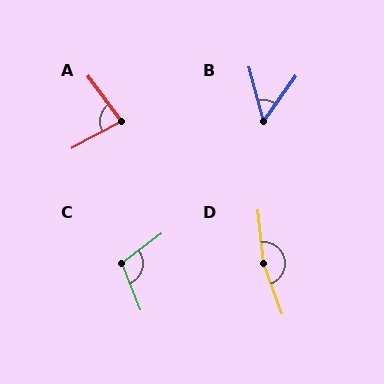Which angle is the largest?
D, at approximately 166 degrees.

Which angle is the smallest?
B, at approximately 49 degrees.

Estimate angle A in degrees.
Approximately 82 degrees.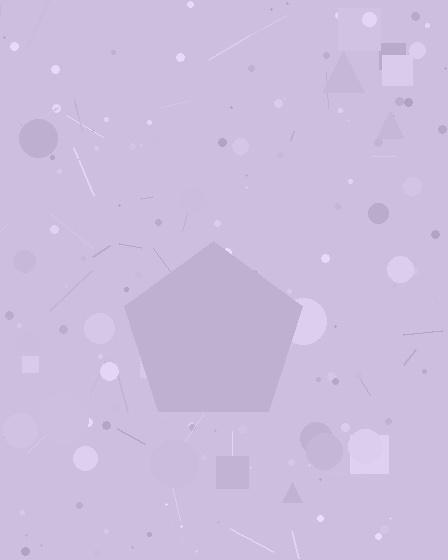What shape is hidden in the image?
A pentagon is hidden in the image.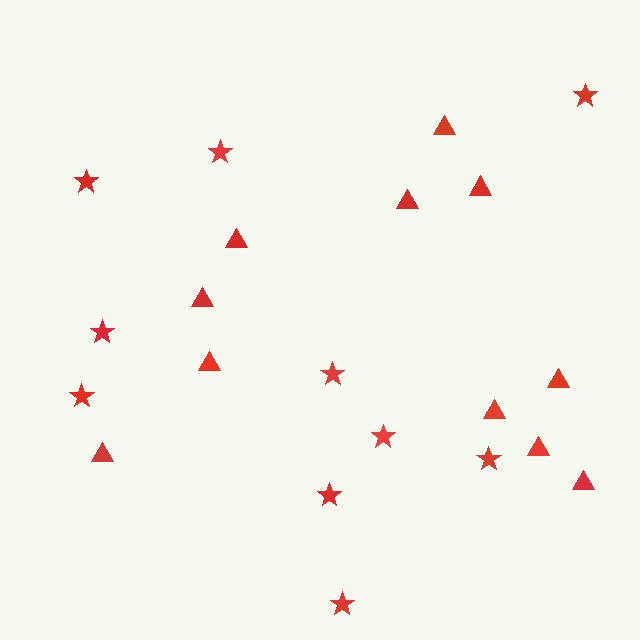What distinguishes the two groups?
There are 2 groups: one group of stars (10) and one group of triangles (11).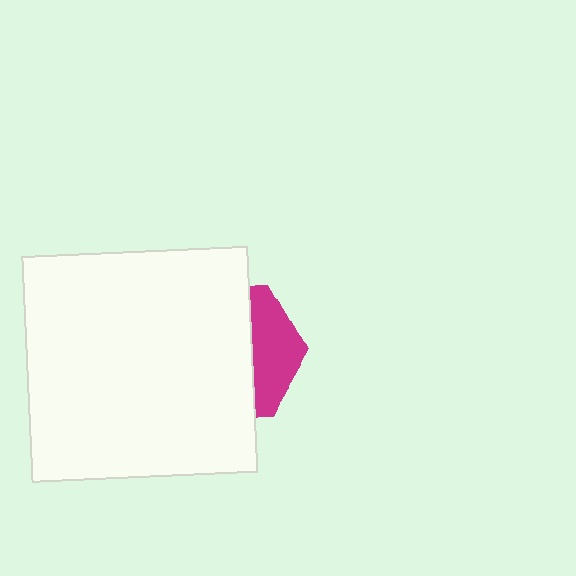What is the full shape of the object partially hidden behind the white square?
The partially hidden object is a magenta hexagon.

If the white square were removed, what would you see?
You would see the complete magenta hexagon.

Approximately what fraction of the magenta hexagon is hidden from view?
Roughly 67% of the magenta hexagon is hidden behind the white square.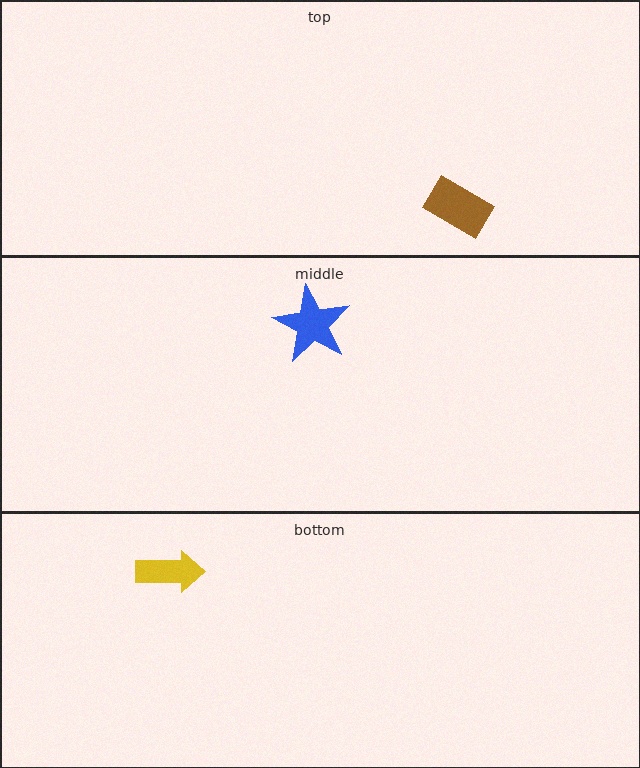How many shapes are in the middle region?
1.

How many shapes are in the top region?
1.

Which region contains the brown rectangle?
The top region.